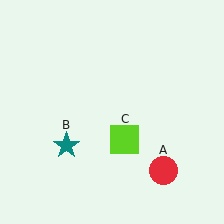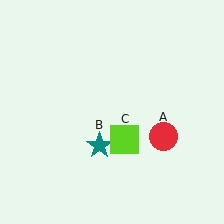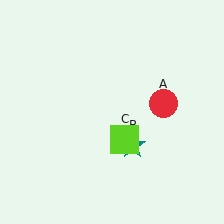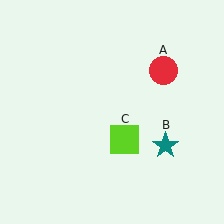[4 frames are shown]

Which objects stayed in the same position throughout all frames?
Lime square (object C) remained stationary.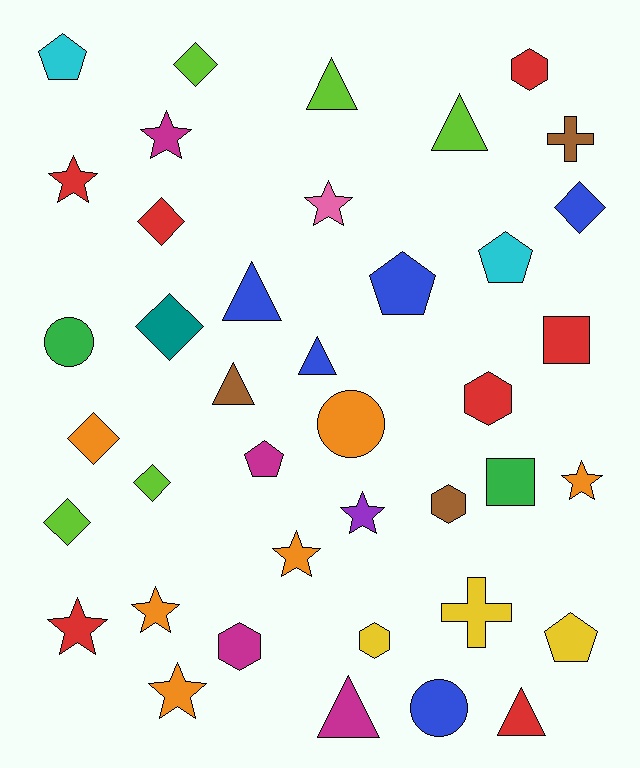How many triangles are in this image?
There are 7 triangles.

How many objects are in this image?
There are 40 objects.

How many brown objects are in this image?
There are 3 brown objects.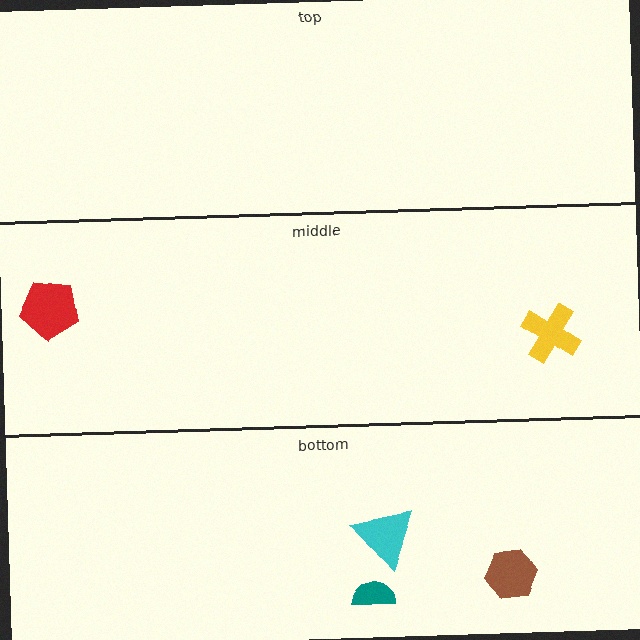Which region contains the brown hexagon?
The bottom region.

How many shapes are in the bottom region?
3.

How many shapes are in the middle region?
2.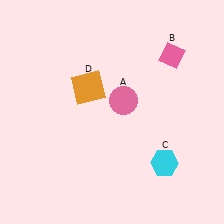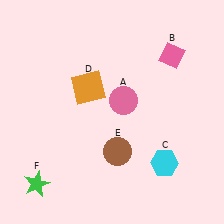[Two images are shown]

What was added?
A brown circle (E), a green star (F) were added in Image 2.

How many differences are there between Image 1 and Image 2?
There are 2 differences between the two images.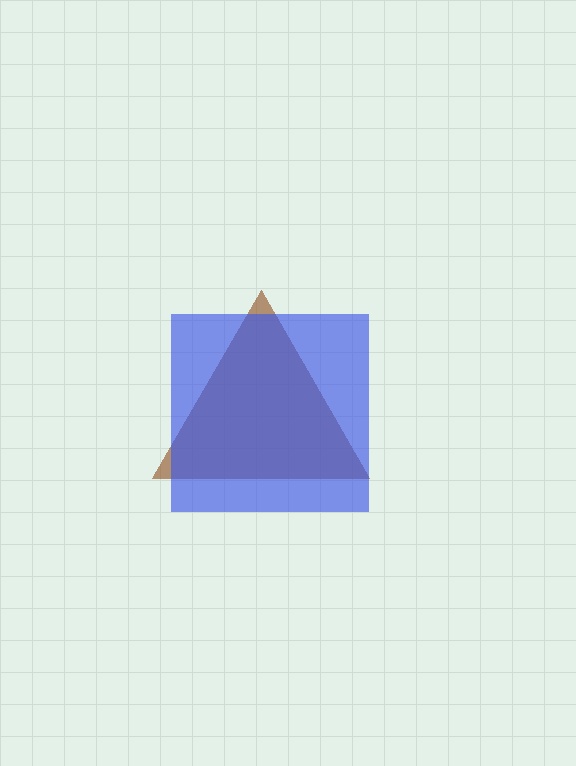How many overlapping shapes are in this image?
There are 2 overlapping shapes in the image.